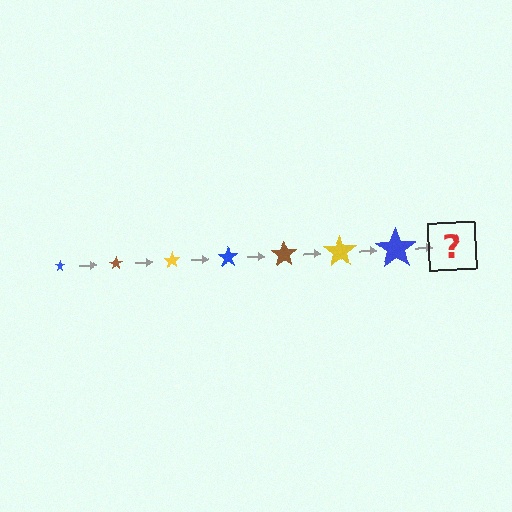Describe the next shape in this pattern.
It should be a brown star, larger than the previous one.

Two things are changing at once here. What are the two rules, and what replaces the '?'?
The two rules are that the star grows larger each step and the color cycles through blue, brown, and yellow. The '?' should be a brown star, larger than the previous one.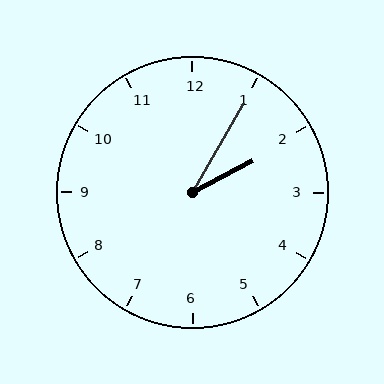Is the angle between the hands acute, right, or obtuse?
It is acute.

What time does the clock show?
2:05.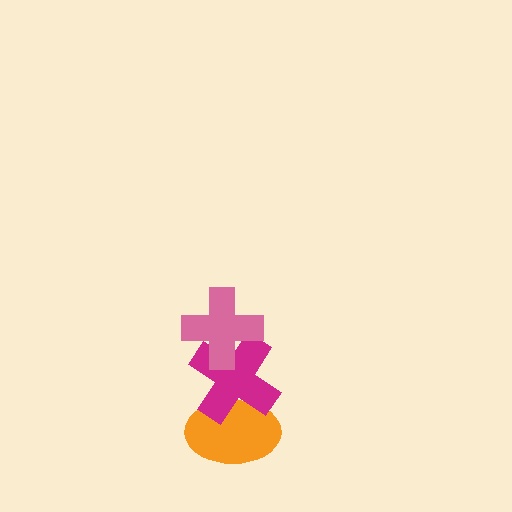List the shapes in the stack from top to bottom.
From top to bottom: the pink cross, the magenta cross, the orange ellipse.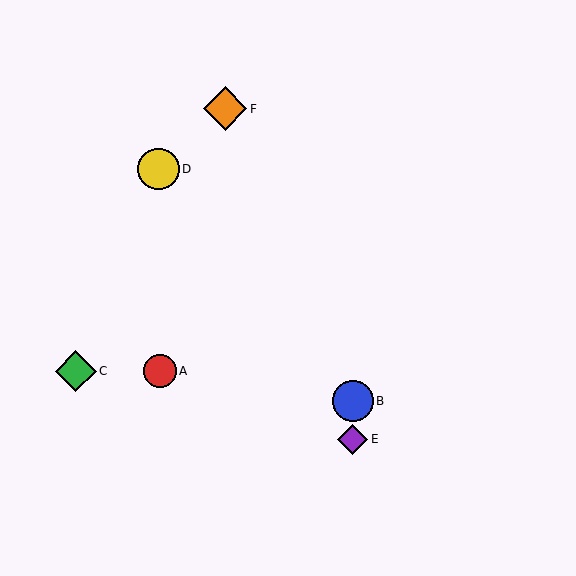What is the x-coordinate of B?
Object B is at x≈353.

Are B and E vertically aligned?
Yes, both are at x≈353.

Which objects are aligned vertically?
Objects B, E are aligned vertically.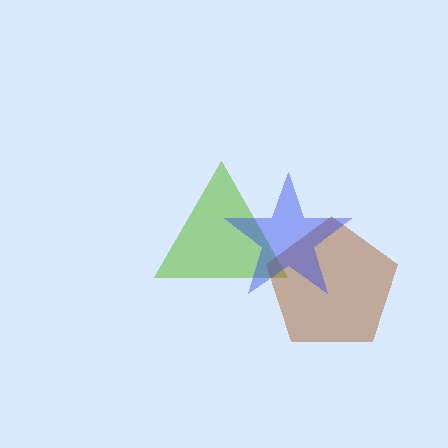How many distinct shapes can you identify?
There are 3 distinct shapes: a lime triangle, a brown pentagon, a blue star.